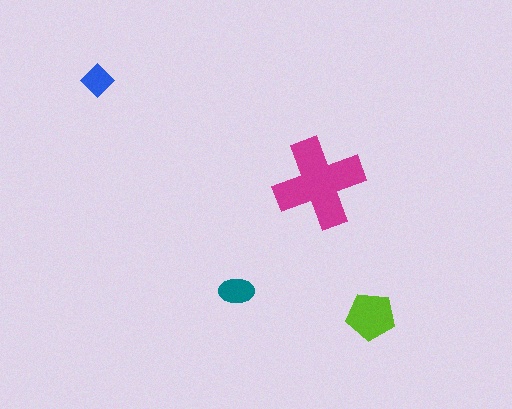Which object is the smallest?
The blue diamond.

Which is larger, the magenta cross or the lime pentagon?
The magenta cross.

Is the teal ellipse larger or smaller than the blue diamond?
Larger.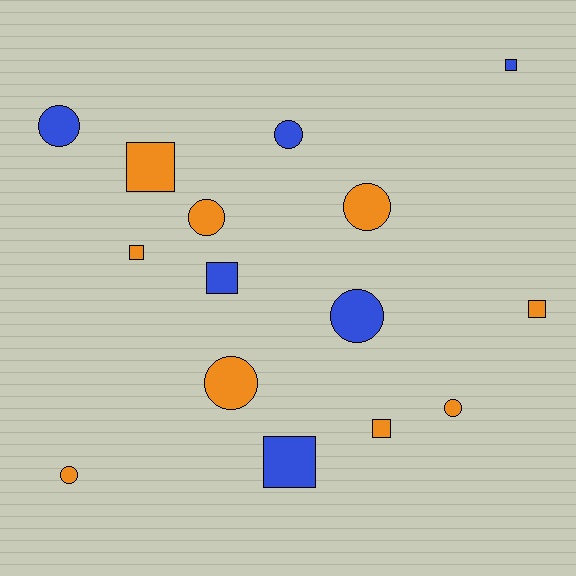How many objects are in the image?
There are 15 objects.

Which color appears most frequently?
Orange, with 9 objects.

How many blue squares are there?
There are 3 blue squares.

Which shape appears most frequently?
Circle, with 8 objects.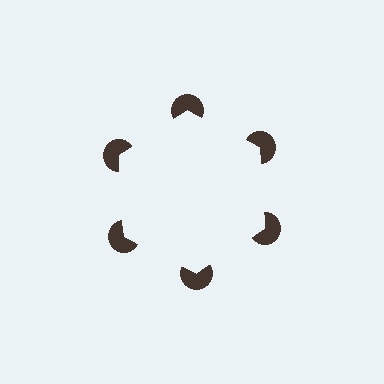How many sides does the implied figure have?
6 sides.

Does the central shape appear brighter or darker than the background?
It typically appears slightly brighter than the background, even though no actual brightness change is drawn.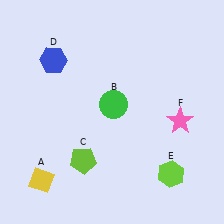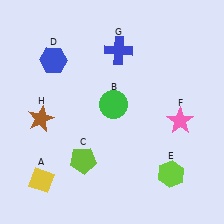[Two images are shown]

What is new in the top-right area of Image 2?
A blue cross (G) was added in the top-right area of Image 2.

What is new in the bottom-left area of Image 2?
A brown star (H) was added in the bottom-left area of Image 2.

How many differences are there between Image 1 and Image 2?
There are 2 differences between the two images.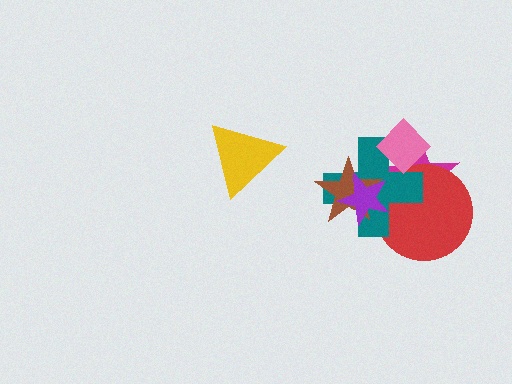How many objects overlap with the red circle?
3 objects overlap with the red circle.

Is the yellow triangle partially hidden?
No, no other shape covers it.